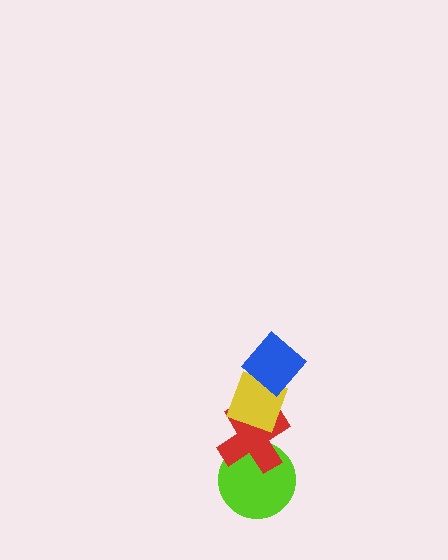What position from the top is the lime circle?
The lime circle is 4th from the top.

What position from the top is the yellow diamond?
The yellow diamond is 2nd from the top.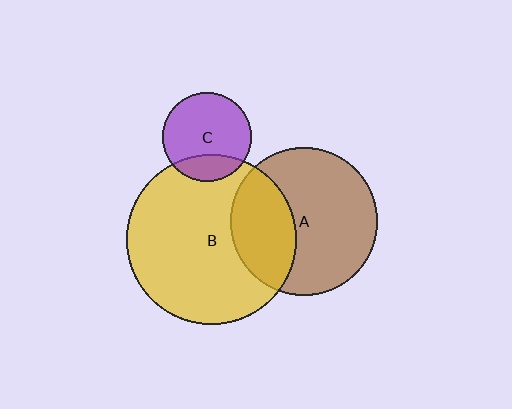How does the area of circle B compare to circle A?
Approximately 1.3 times.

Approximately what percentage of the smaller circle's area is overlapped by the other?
Approximately 20%.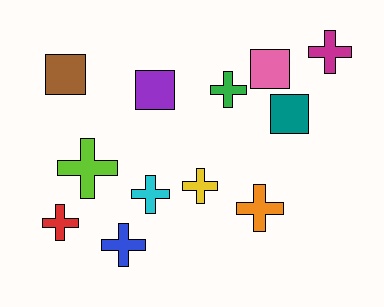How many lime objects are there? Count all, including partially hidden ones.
There is 1 lime object.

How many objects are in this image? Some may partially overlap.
There are 12 objects.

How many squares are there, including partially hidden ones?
There are 4 squares.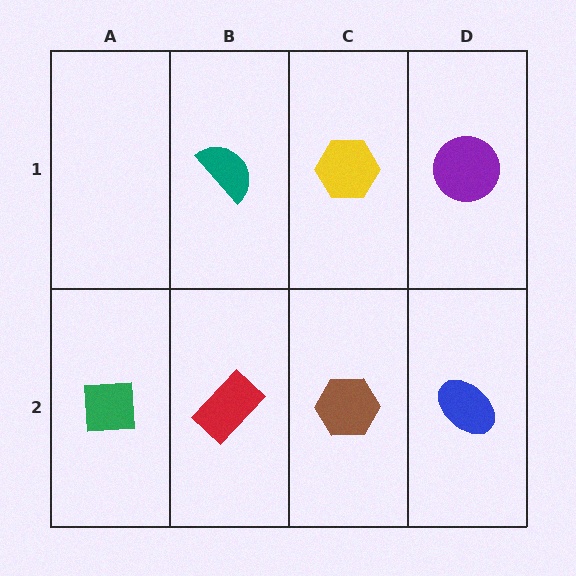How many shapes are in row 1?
3 shapes.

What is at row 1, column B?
A teal semicircle.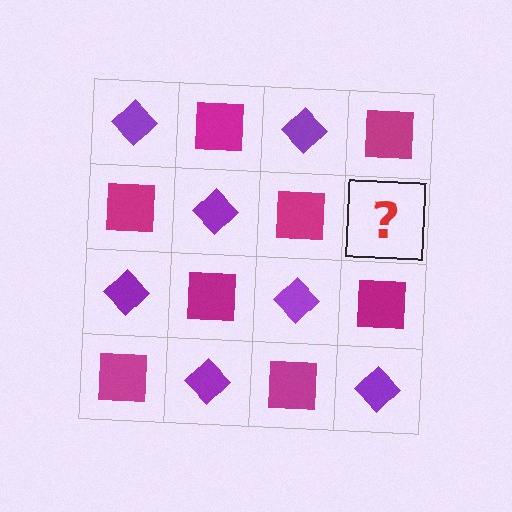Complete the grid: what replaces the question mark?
The question mark should be replaced with a purple diamond.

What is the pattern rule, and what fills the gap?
The rule is that it alternates purple diamond and magenta square in a checkerboard pattern. The gap should be filled with a purple diamond.